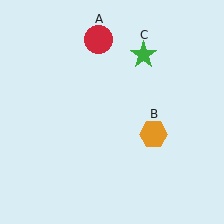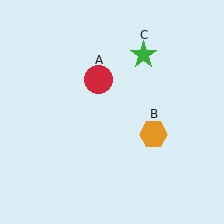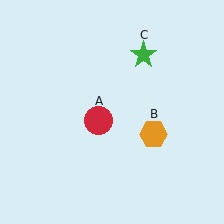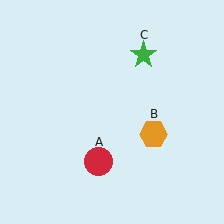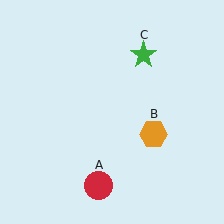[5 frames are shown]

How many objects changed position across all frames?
1 object changed position: red circle (object A).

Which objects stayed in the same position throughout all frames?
Orange hexagon (object B) and green star (object C) remained stationary.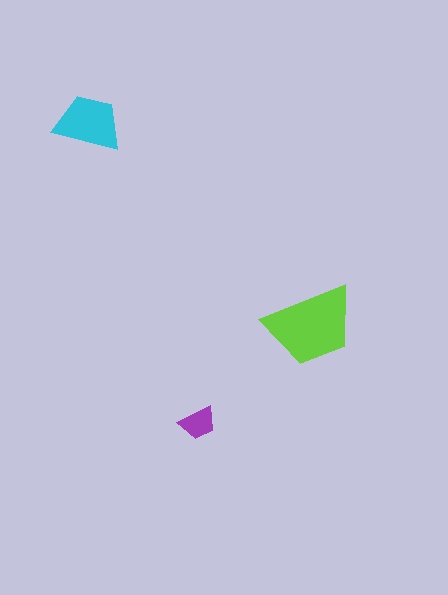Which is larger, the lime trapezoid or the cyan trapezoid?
The lime one.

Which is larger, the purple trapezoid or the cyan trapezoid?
The cyan one.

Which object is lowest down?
The purple trapezoid is bottommost.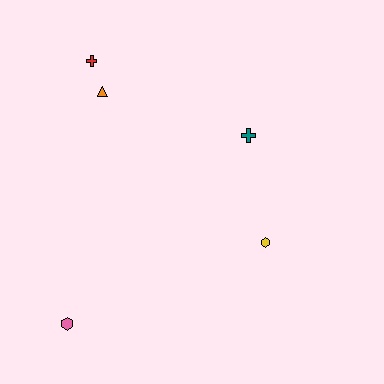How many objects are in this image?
There are 5 objects.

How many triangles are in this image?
There is 1 triangle.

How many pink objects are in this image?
There is 1 pink object.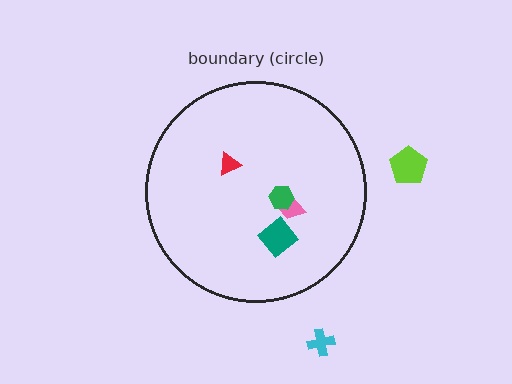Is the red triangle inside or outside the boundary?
Inside.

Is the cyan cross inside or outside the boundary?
Outside.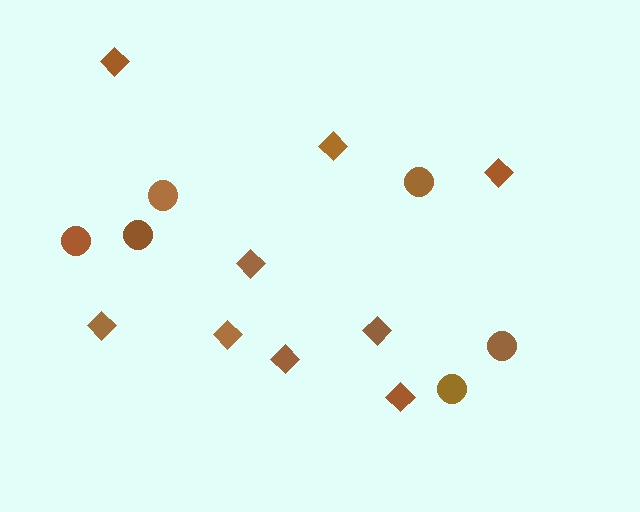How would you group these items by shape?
There are 2 groups: one group of diamonds (9) and one group of circles (6).